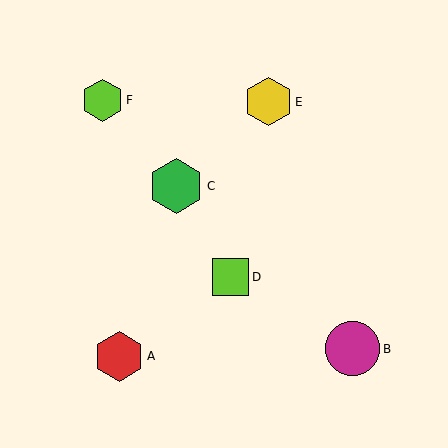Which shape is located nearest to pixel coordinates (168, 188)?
The green hexagon (labeled C) at (176, 186) is nearest to that location.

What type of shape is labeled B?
Shape B is a magenta circle.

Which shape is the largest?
The green hexagon (labeled C) is the largest.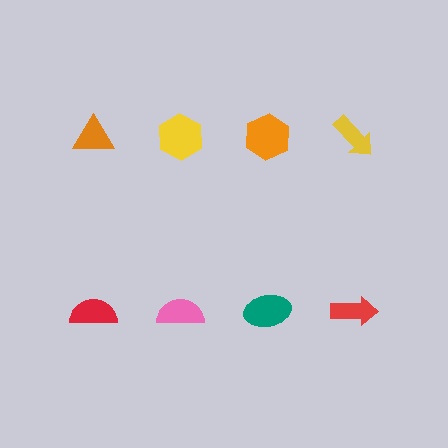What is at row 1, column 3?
An orange hexagon.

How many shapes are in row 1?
4 shapes.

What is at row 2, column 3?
A teal ellipse.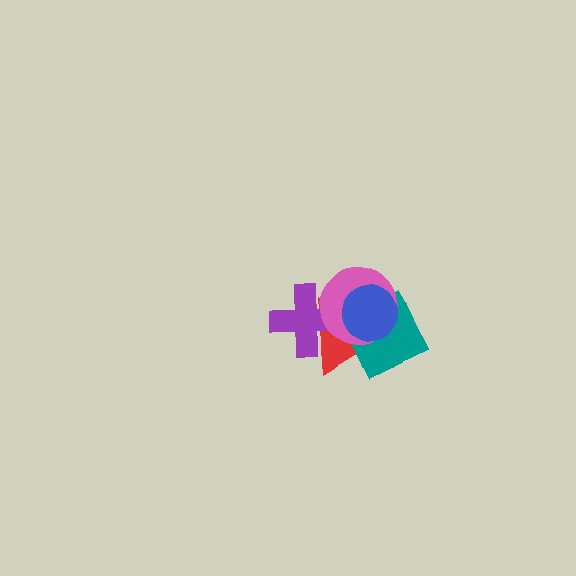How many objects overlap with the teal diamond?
3 objects overlap with the teal diamond.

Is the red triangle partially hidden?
Yes, it is partially covered by another shape.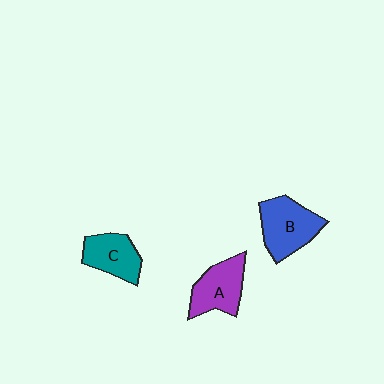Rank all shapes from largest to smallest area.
From largest to smallest: B (blue), A (purple), C (teal).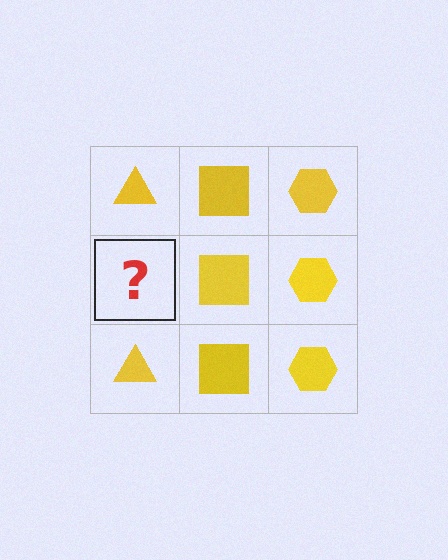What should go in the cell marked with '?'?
The missing cell should contain a yellow triangle.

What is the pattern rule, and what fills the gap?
The rule is that each column has a consistent shape. The gap should be filled with a yellow triangle.